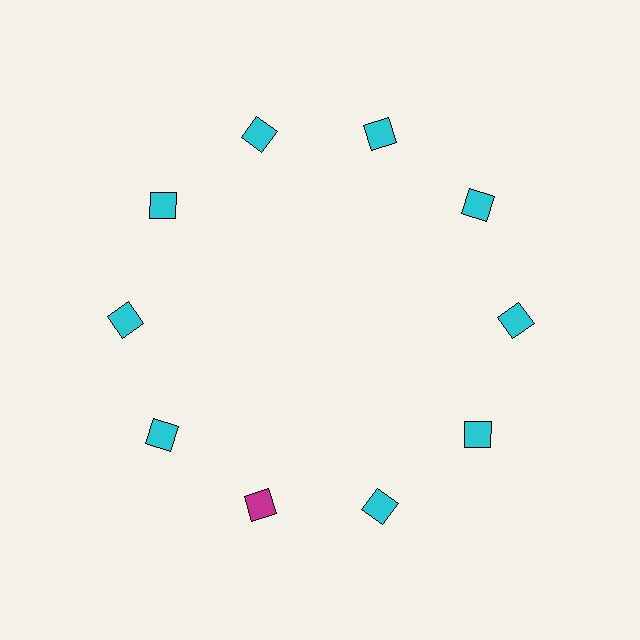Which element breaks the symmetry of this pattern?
The magenta square at roughly the 7 o'clock position breaks the symmetry. All other shapes are cyan squares.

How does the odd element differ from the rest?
It has a different color: magenta instead of cyan.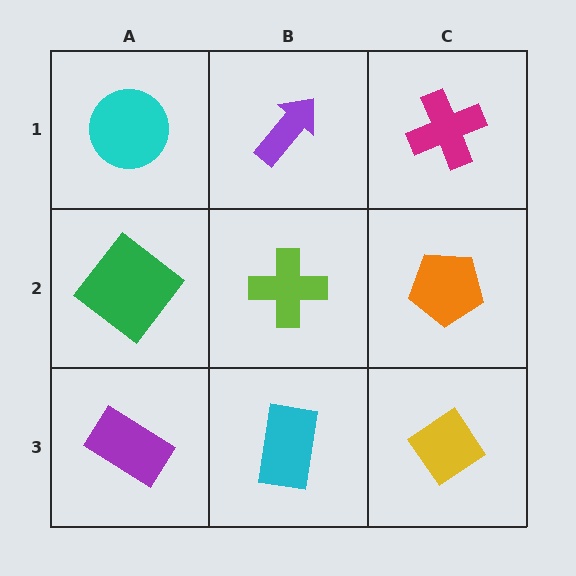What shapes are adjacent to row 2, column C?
A magenta cross (row 1, column C), a yellow diamond (row 3, column C), a lime cross (row 2, column B).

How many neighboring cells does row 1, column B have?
3.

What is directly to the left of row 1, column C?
A purple arrow.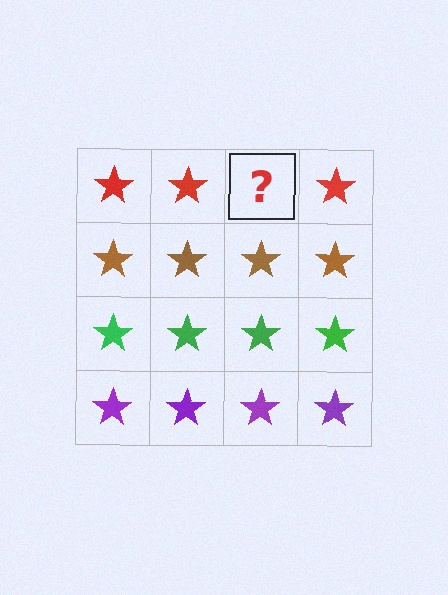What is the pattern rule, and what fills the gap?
The rule is that each row has a consistent color. The gap should be filled with a red star.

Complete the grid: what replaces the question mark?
The question mark should be replaced with a red star.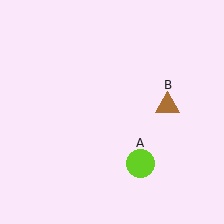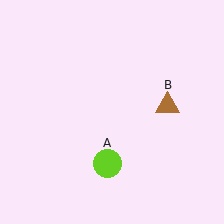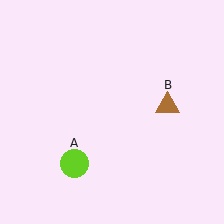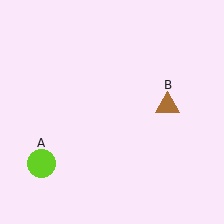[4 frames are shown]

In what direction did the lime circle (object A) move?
The lime circle (object A) moved left.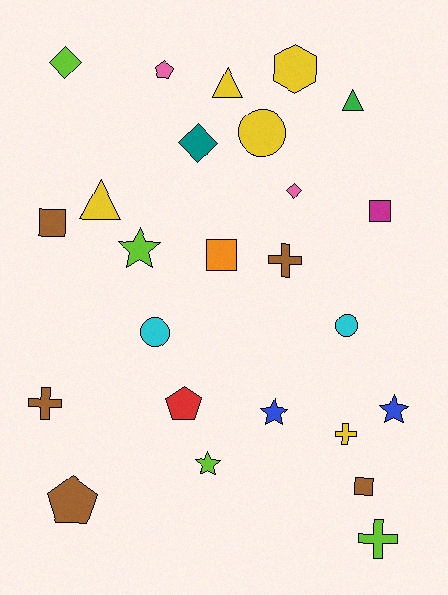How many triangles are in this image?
There are 3 triangles.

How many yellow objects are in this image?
There are 5 yellow objects.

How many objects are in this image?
There are 25 objects.